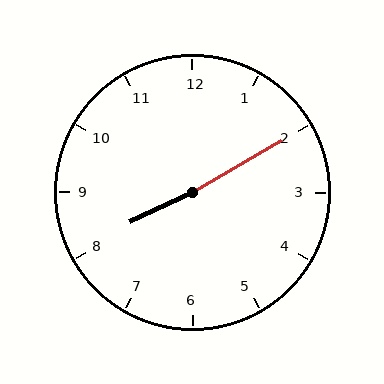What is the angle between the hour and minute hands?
Approximately 175 degrees.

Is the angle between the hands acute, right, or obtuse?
It is obtuse.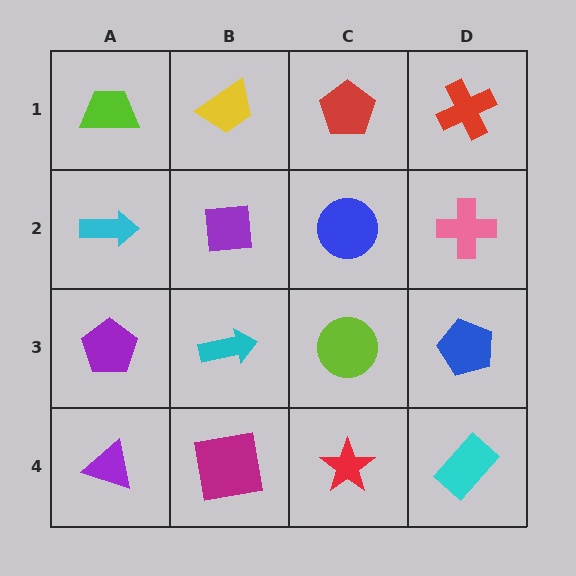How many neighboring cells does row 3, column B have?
4.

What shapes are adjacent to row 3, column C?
A blue circle (row 2, column C), a red star (row 4, column C), a cyan arrow (row 3, column B), a blue pentagon (row 3, column D).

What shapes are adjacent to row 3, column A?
A cyan arrow (row 2, column A), a purple triangle (row 4, column A), a cyan arrow (row 3, column B).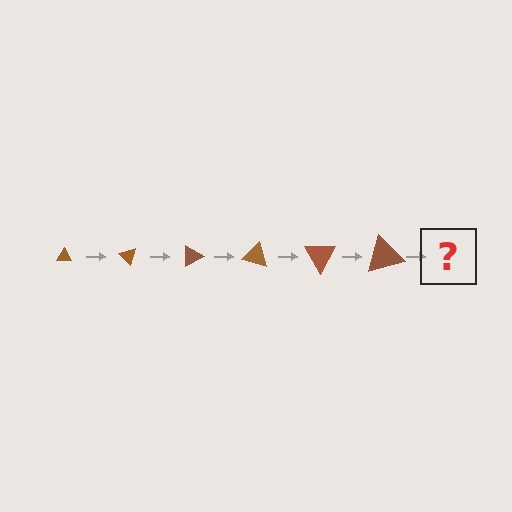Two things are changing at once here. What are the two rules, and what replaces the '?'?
The two rules are that the triangle grows larger each step and it rotates 45 degrees each step. The '?' should be a triangle, larger than the previous one and rotated 270 degrees from the start.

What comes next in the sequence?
The next element should be a triangle, larger than the previous one and rotated 270 degrees from the start.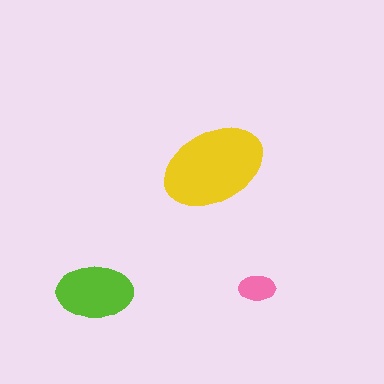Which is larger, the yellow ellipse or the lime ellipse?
The yellow one.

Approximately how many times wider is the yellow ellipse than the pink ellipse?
About 3 times wider.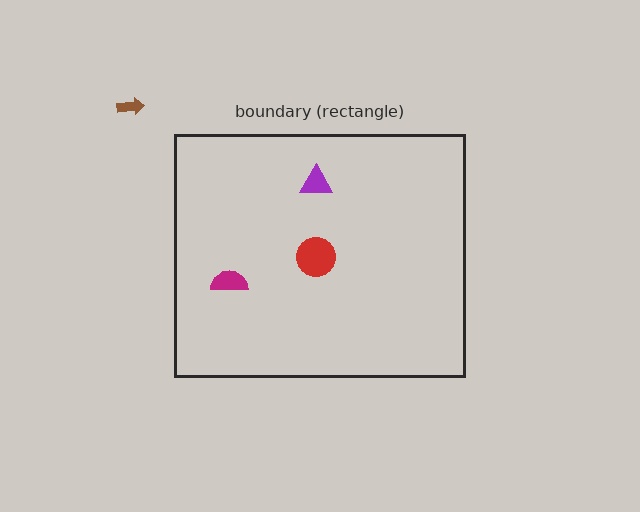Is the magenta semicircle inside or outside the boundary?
Inside.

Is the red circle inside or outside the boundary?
Inside.